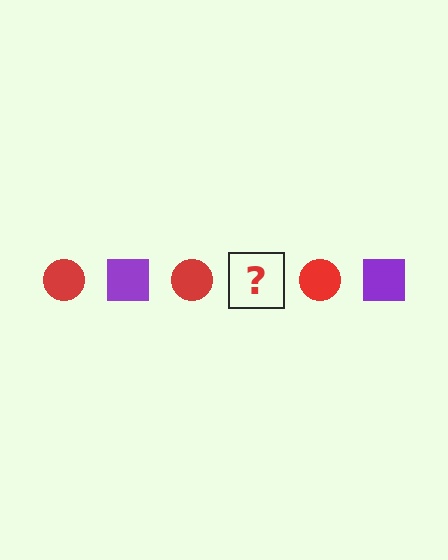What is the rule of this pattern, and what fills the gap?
The rule is that the pattern alternates between red circle and purple square. The gap should be filled with a purple square.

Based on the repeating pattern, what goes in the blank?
The blank should be a purple square.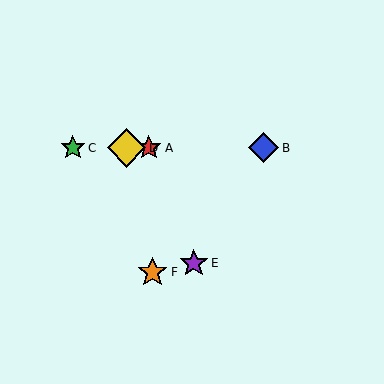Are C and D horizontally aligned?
Yes, both are at y≈148.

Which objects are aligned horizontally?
Objects A, B, C, D are aligned horizontally.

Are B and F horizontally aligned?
No, B is at y≈148 and F is at y≈272.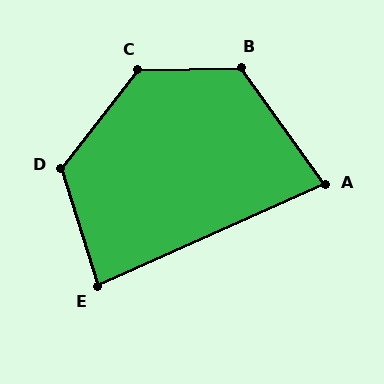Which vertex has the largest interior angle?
C, at approximately 129 degrees.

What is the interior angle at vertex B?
Approximately 125 degrees (obtuse).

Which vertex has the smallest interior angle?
A, at approximately 78 degrees.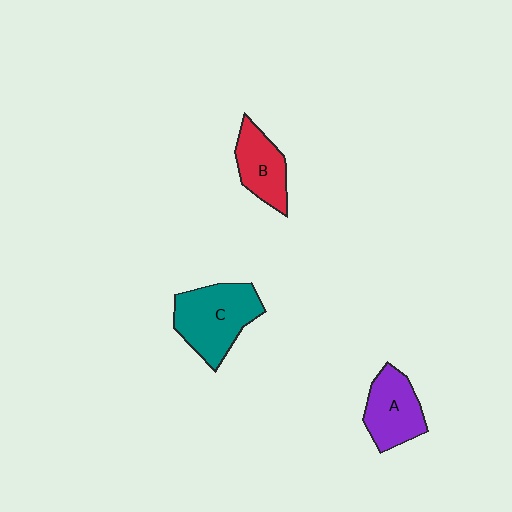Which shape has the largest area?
Shape C (teal).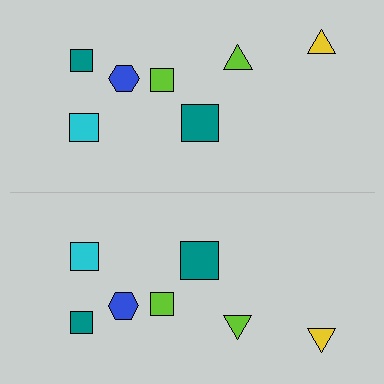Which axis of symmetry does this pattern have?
The pattern has a horizontal axis of symmetry running through the center of the image.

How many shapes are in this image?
There are 14 shapes in this image.